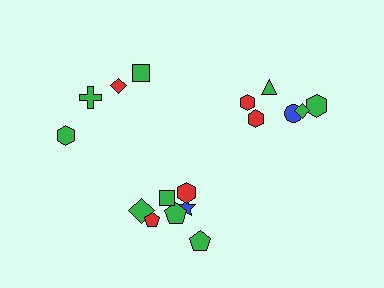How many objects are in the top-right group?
There are 6 objects.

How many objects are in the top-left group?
There are 4 objects.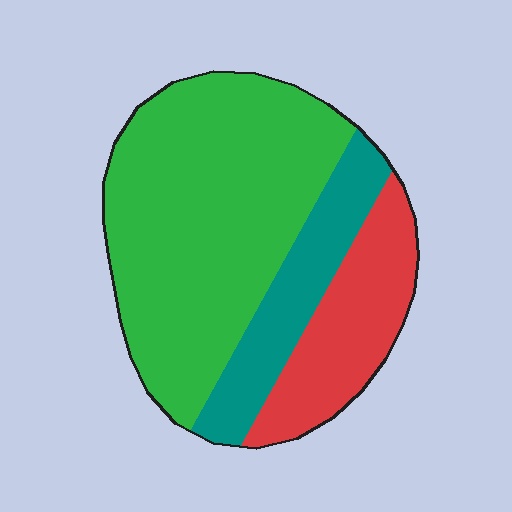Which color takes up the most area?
Green, at roughly 60%.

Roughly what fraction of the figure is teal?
Teal takes up about one fifth (1/5) of the figure.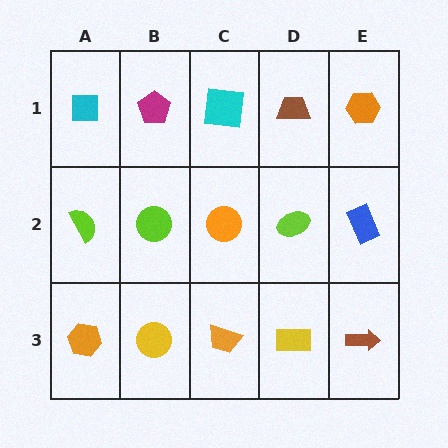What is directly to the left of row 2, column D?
An orange circle.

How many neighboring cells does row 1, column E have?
2.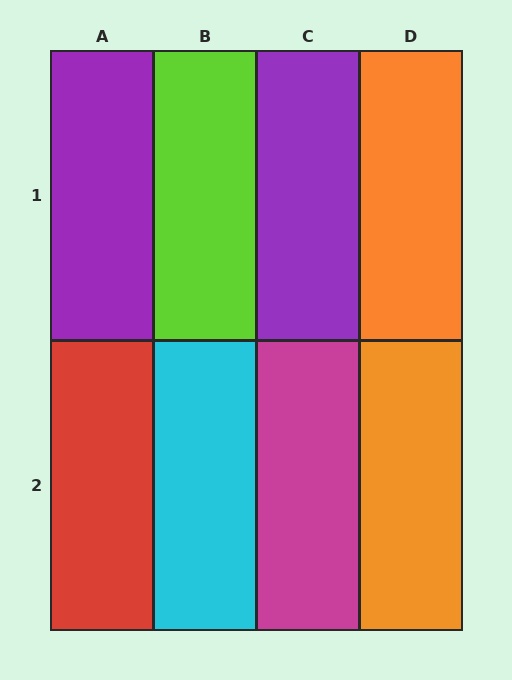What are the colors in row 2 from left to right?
Red, cyan, magenta, orange.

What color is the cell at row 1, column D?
Orange.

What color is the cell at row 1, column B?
Lime.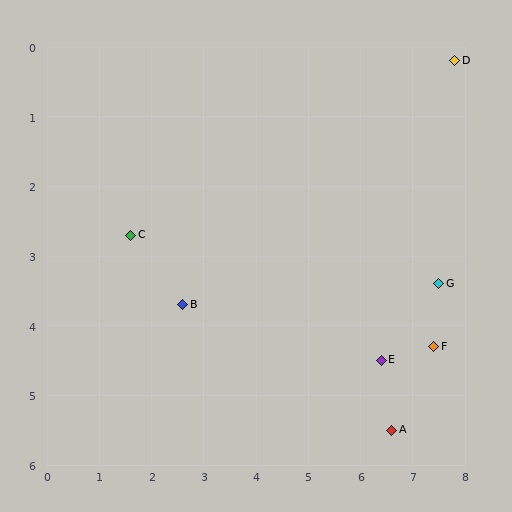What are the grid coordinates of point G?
Point G is at approximately (7.5, 3.4).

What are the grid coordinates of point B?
Point B is at approximately (2.6, 3.7).